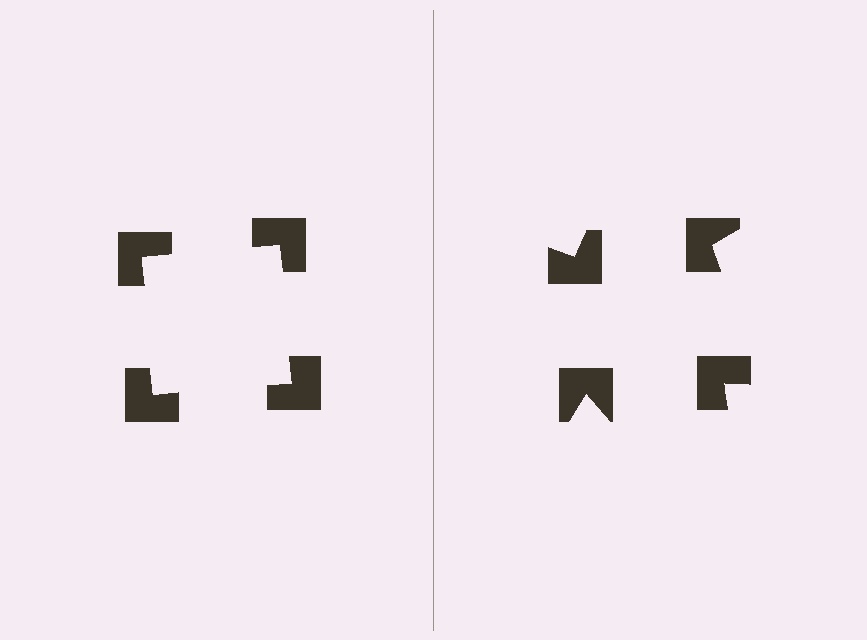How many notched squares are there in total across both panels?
8 — 4 on each side.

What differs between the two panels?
The notched squares are positioned identically on both sides; only the wedge orientations differ. On the left they align to a square; on the right they are misaligned.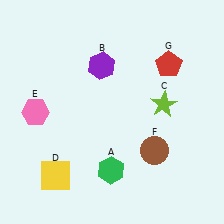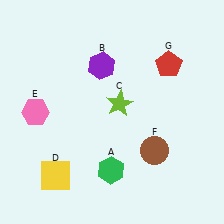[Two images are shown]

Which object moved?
The lime star (C) moved left.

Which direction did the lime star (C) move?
The lime star (C) moved left.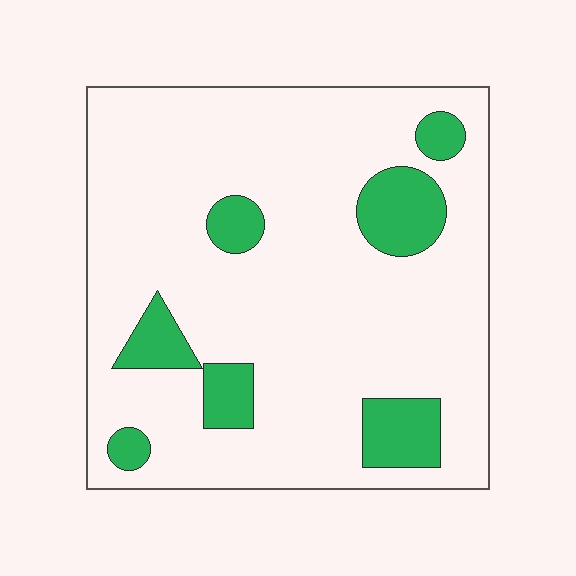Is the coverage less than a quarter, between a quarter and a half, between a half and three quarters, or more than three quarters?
Less than a quarter.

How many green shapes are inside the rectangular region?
7.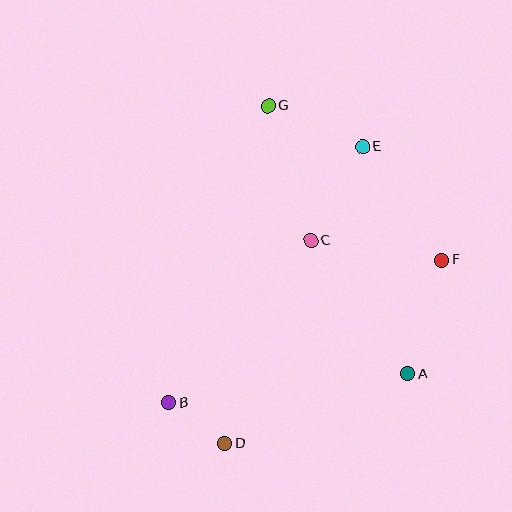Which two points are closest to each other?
Points B and D are closest to each other.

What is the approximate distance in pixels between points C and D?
The distance between C and D is approximately 220 pixels.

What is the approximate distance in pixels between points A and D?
The distance between A and D is approximately 196 pixels.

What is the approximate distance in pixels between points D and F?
The distance between D and F is approximately 284 pixels.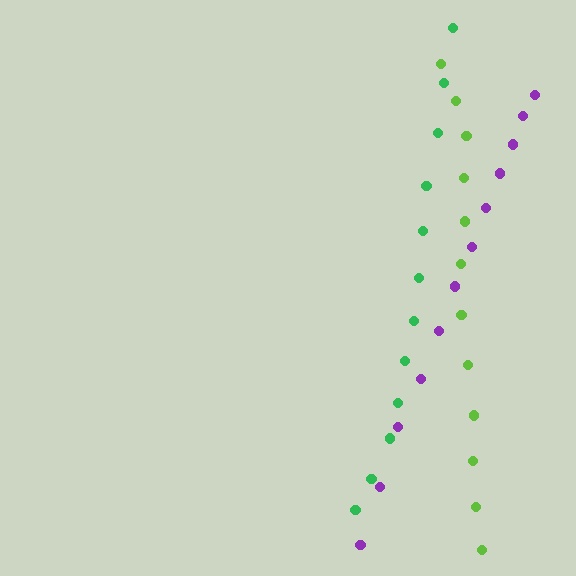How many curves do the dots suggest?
There are 3 distinct paths.